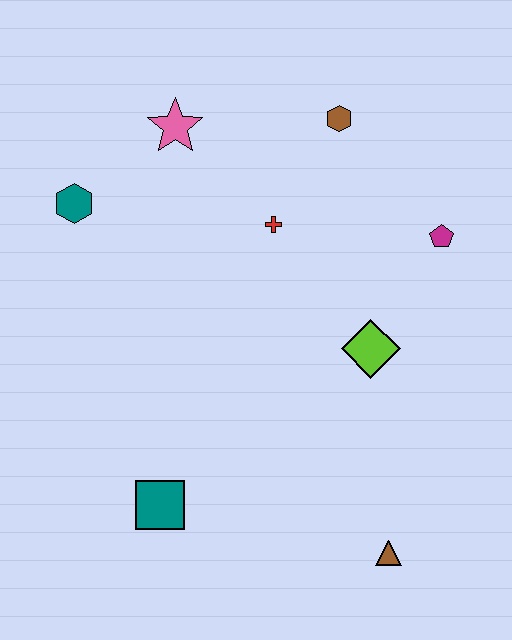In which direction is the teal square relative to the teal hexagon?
The teal square is below the teal hexagon.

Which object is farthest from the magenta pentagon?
The teal square is farthest from the magenta pentagon.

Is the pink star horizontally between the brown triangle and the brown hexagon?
No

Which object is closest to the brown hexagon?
The red cross is closest to the brown hexagon.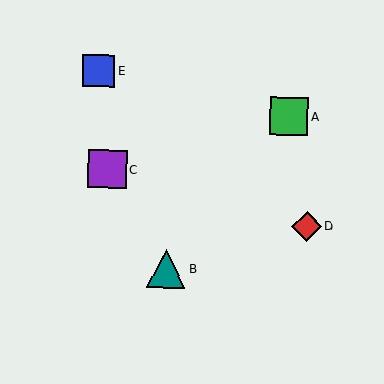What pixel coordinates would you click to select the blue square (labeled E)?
Click at (99, 71) to select the blue square E.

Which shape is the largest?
The purple square (labeled C) is the largest.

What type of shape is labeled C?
Shape C is a purple square.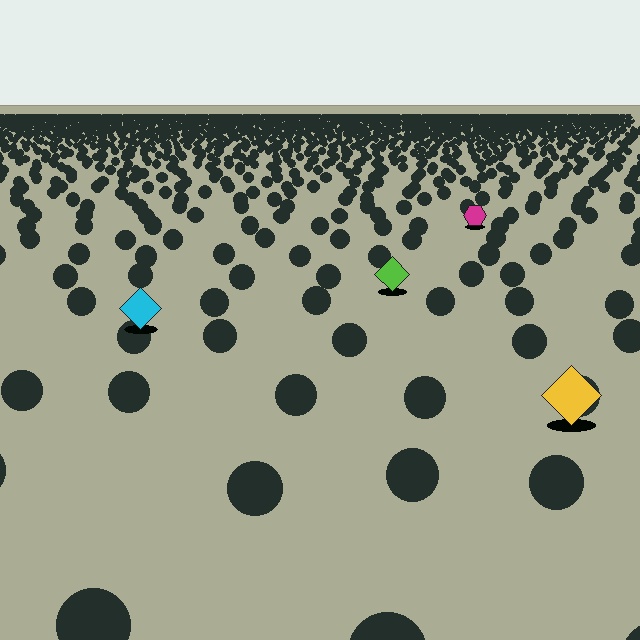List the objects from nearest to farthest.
From nearest to farthest: the yellow diamond, the cyan diamond, the lime diamond, the magenta hexagon.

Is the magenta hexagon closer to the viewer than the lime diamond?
No. The lime diamond is closer — you can tell from the texture gradient: the ground texture is coarser near it.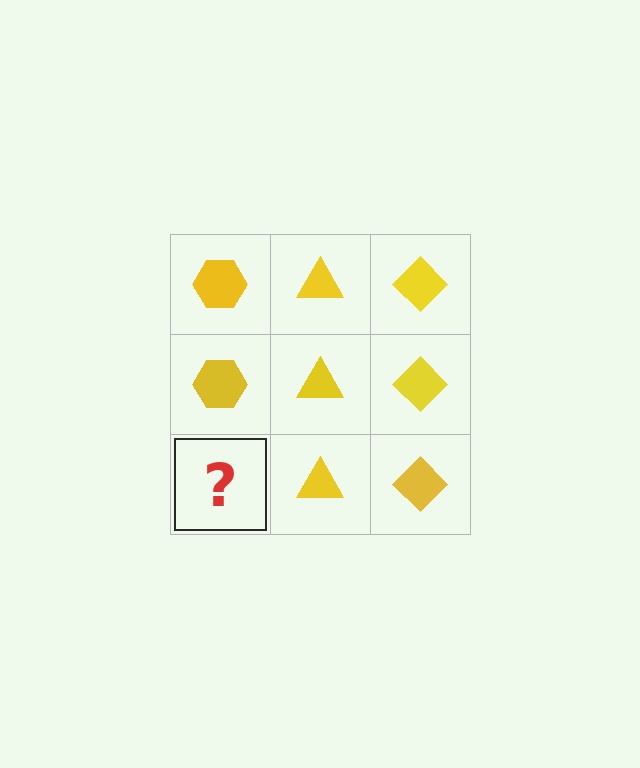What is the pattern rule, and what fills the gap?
The rule is that each column has a consistent shape. The gap should be filled with a yellow hexagon.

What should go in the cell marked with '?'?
The missing cell should contain a yellow hexagon.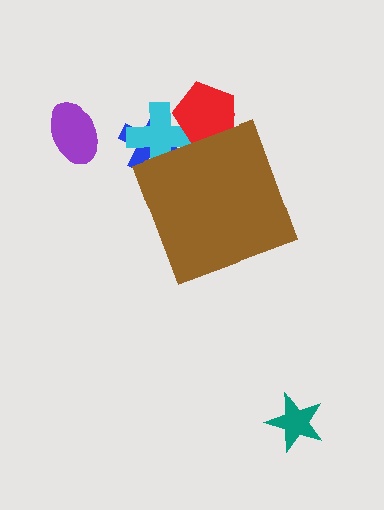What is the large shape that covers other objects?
A brown diamond.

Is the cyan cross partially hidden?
Yes, the cyan cross is partially hidden behind the brown diamond.